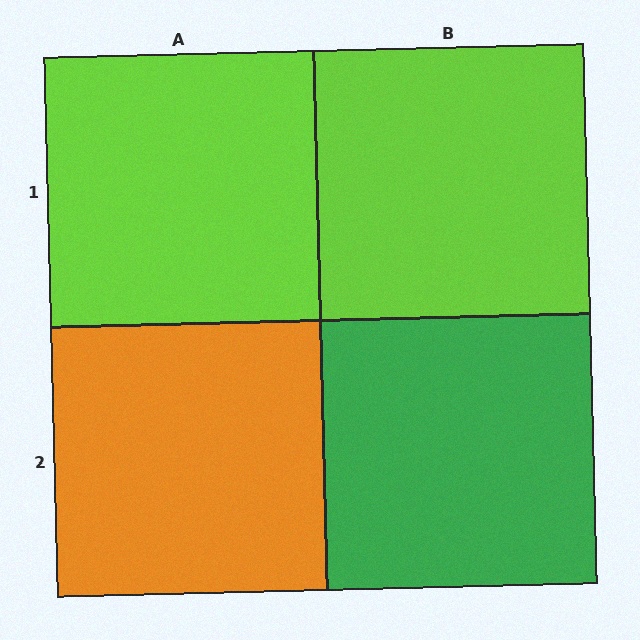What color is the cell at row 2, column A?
Orange.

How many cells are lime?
2 cells are lime.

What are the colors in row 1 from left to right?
Lime, lime.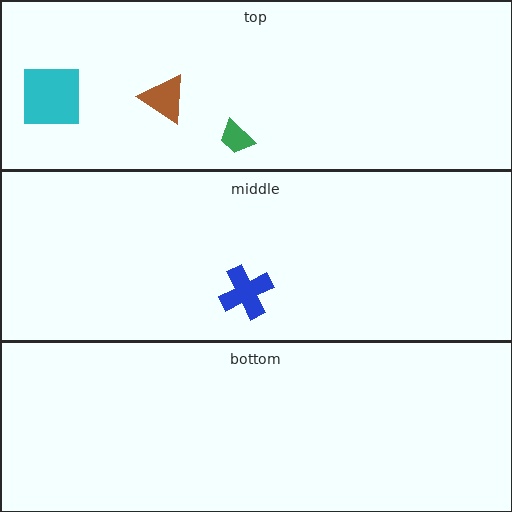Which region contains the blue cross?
The middle region.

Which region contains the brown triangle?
The top region.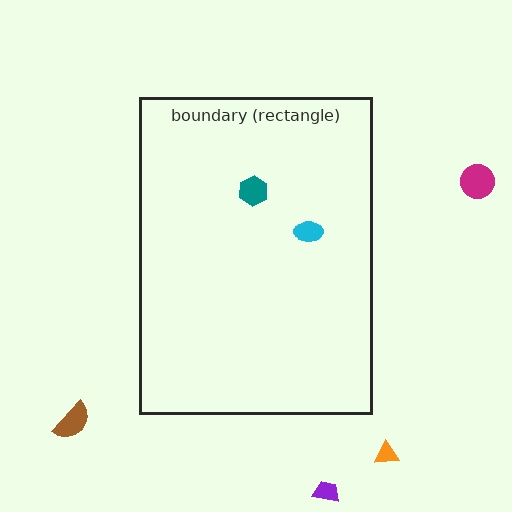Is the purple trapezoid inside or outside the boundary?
Outside.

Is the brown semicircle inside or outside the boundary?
Outside.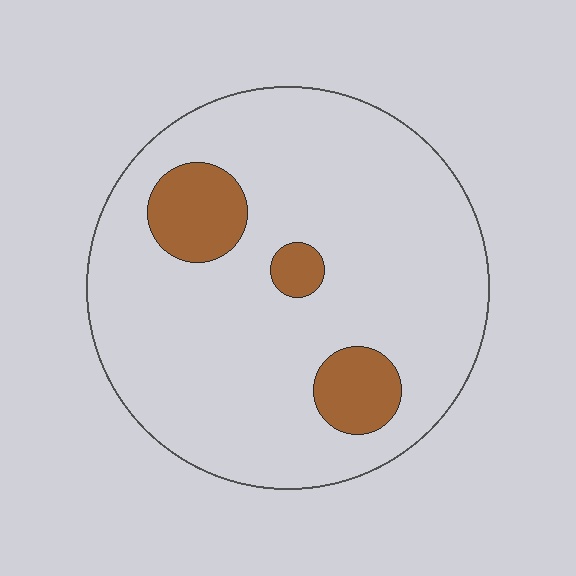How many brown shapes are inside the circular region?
3.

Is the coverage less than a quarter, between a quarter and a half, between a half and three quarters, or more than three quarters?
Less than a quarter.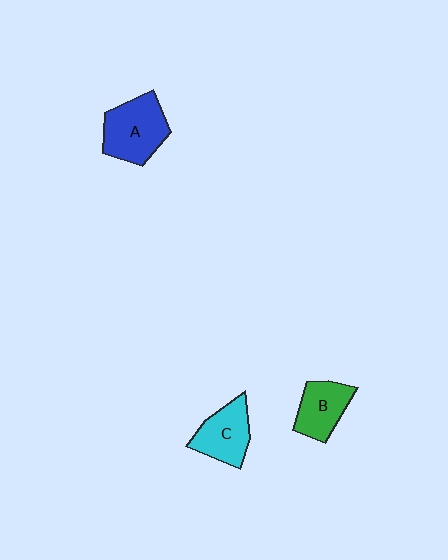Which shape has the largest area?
Shape A (blue).